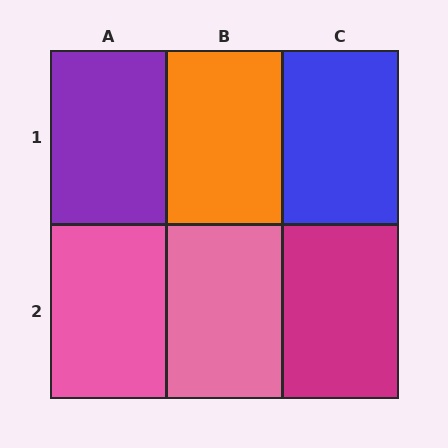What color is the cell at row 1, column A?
Purple.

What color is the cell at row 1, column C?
Blue.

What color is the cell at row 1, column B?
Orange.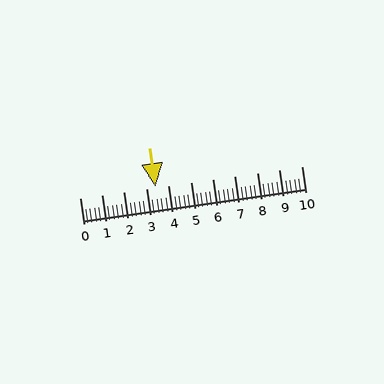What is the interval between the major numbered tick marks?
The major tick marks are spaced 1 units apart.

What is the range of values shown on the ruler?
The ruler shows values from 0 to 10.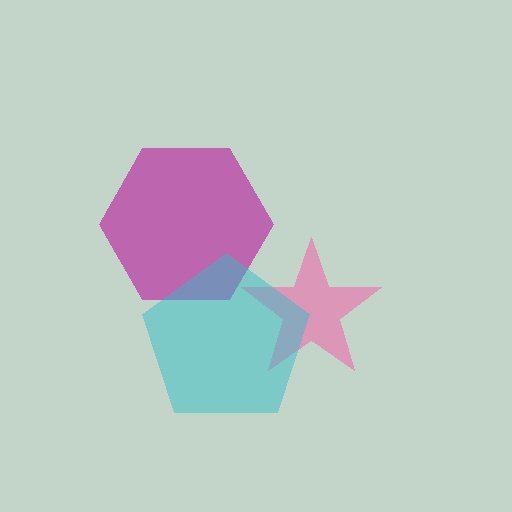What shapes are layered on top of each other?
The layered shapes are: a magenta hexagon, a pink star, a cyan pentagon.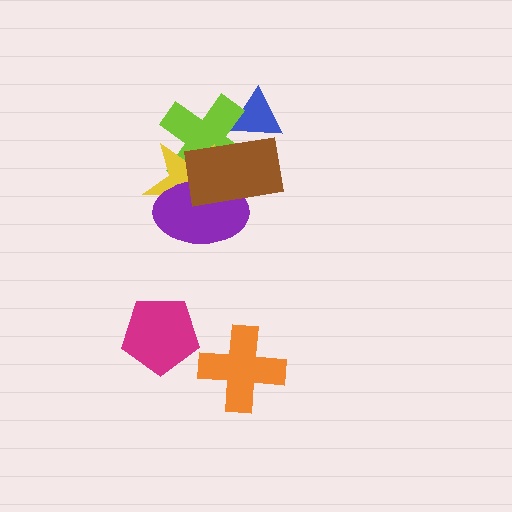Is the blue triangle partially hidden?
Yes, it is partially covered by another shape.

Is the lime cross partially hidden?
Yes, it is partially covered by another shape.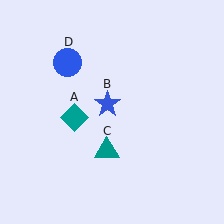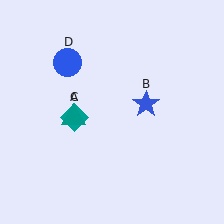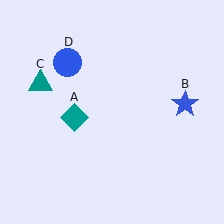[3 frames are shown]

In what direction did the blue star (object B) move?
The blue star (object B) moved right.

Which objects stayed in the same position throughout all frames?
Teal diamond (object A) and blue circle (object D) remained stationary.